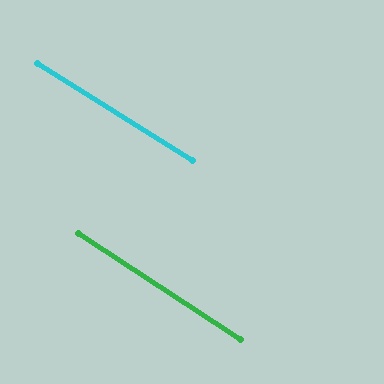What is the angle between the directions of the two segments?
Approximately 1 degree.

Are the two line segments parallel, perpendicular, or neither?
Parallel — their directions differ by only 1.0°.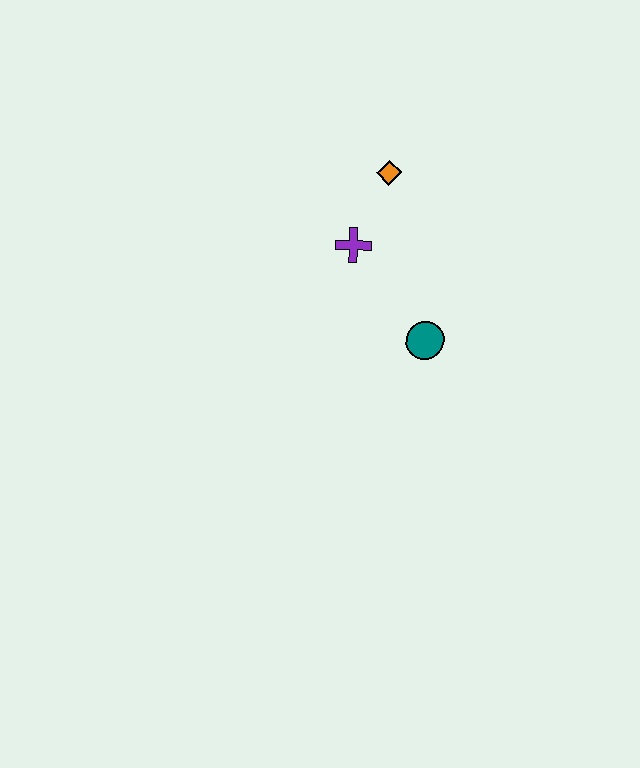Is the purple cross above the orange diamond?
No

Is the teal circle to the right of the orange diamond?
Yes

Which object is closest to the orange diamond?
The purple cross is closest to the orange diamond.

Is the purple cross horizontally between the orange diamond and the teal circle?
No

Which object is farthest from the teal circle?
The orange diamond is farthest from the teal circle.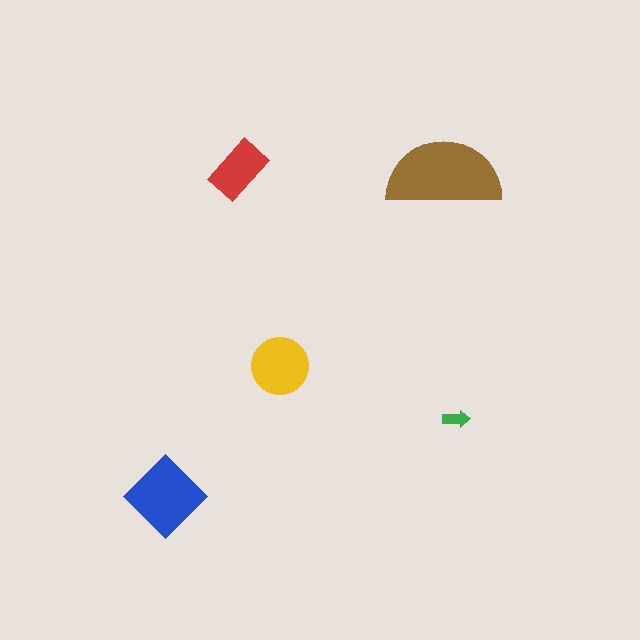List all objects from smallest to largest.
The green arrow, the red rectangle, the yellow circle, the blue diamond, the brown semicircle.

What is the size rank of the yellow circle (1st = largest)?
3rd.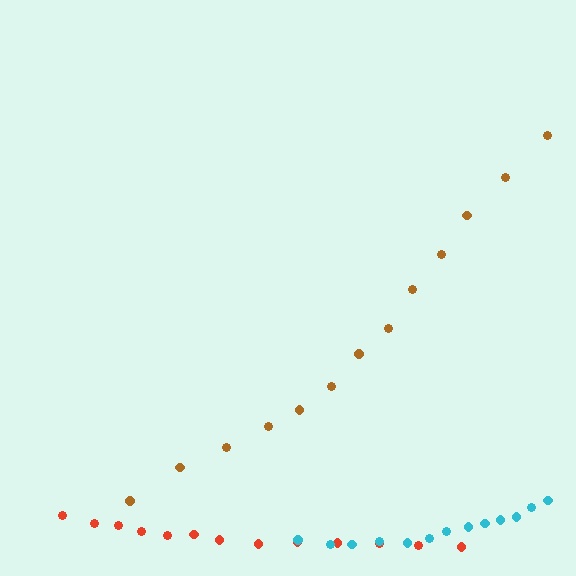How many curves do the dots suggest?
There are 3 distinct paths.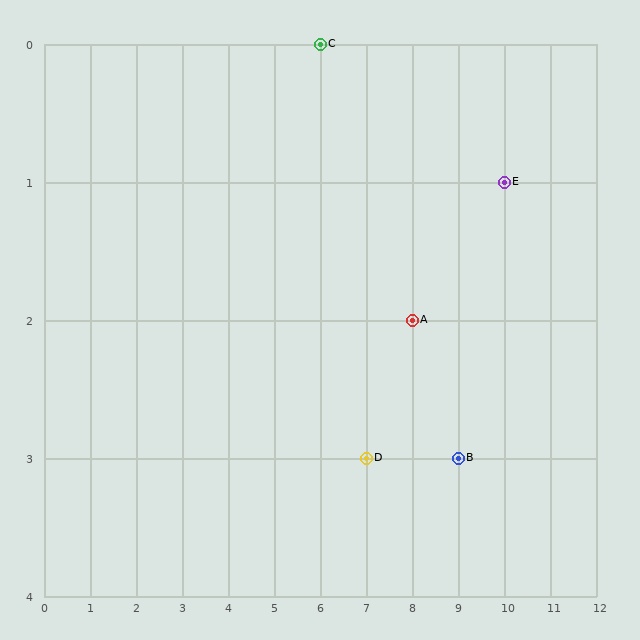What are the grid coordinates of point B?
Point B is at grid coordinates (9, 3).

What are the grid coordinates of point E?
Point E is at grid coordinates (10, 1).